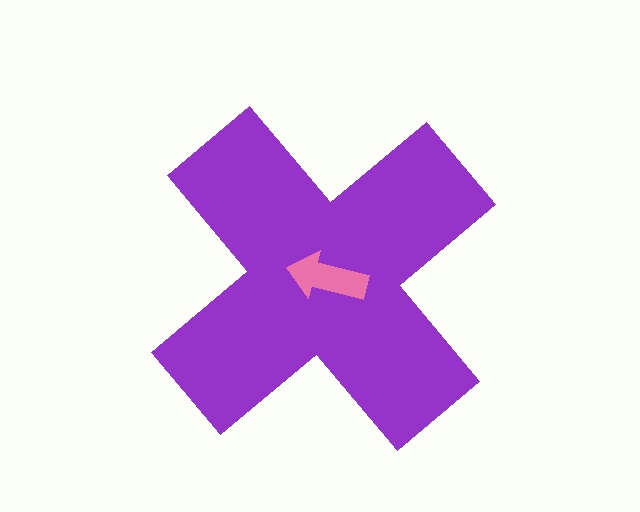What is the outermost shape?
The purple cross.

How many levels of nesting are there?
2.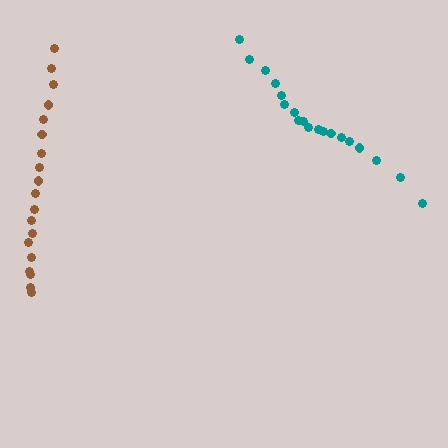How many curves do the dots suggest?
There are 2 distinct paths.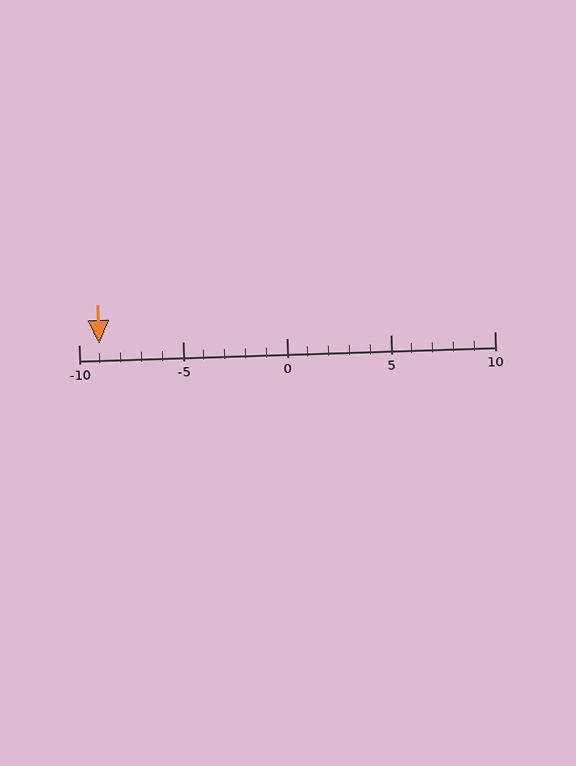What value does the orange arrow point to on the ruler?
The orange arrow points to approximately -9.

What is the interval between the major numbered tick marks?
The major tick marks are spaced 5 units apart.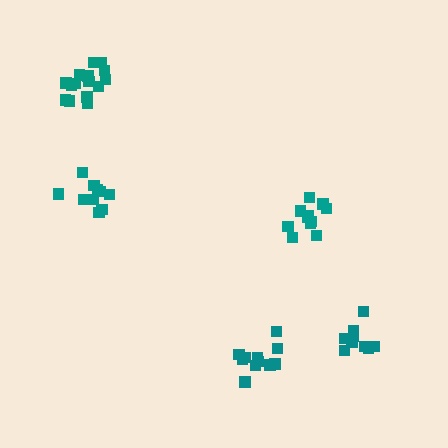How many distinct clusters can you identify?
There are 5 distinct clusters.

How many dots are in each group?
Group 1: 9 dots, Group 2: 11 dots, Group 3: 10 dots, Group 4: 15 dots, Group 5: 11 dots (56 total).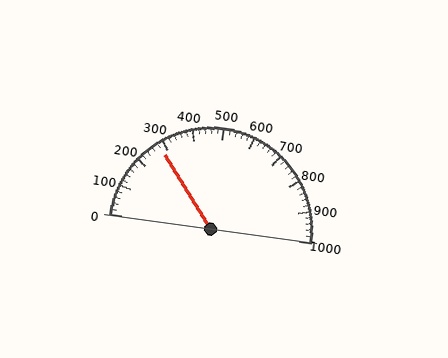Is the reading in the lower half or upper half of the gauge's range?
The reading is in the lower half of the range (0 to 1000).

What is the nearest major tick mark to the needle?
The nearest major tick mark is 300.